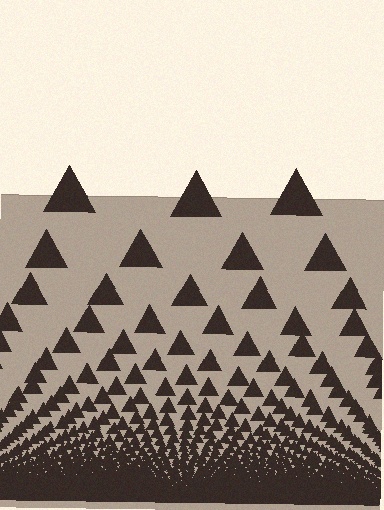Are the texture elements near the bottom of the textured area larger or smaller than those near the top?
Smaller. The gradient is inverted — elements near the bottom are smaller and denser.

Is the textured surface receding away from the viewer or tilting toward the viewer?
The surface appears to tilt toward the viewer. Texture elements get larger and sparser toward the top.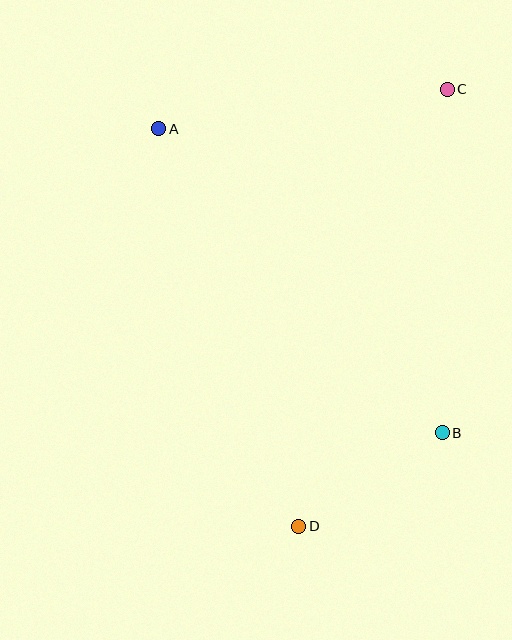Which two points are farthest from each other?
Points C and D are farthest from each other.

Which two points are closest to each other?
Points B and D are closest to each other.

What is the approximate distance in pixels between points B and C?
The distance between B and C is approximately 343 pixels.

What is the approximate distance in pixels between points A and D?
The distance between A and D is approximately 421 pixels.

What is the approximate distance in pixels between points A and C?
The distance between A and C is approximately 291 pixels.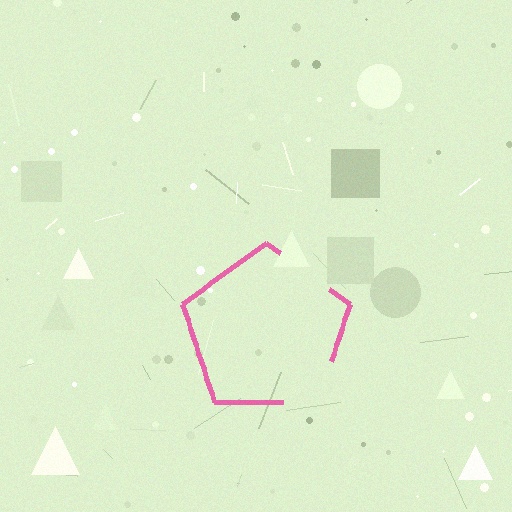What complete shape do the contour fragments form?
The contour fragments form a pentagon.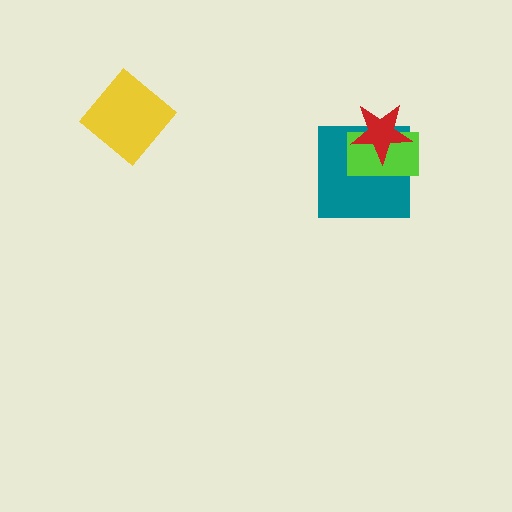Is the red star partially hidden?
No, no other shape covers it.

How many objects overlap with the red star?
2 objects overlap with the red star.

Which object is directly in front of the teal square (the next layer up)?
The lime rectangle is directly in front of the teal square.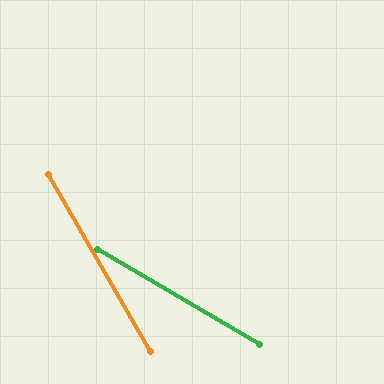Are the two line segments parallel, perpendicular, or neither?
Neither parallel nor perpendicular — they differ by about 29°.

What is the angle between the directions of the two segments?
Approximately 29 degrees.